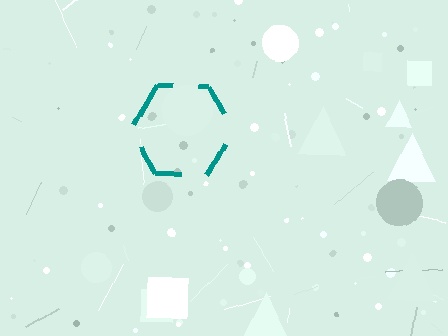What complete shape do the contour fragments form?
The contour fragments form a hexagon.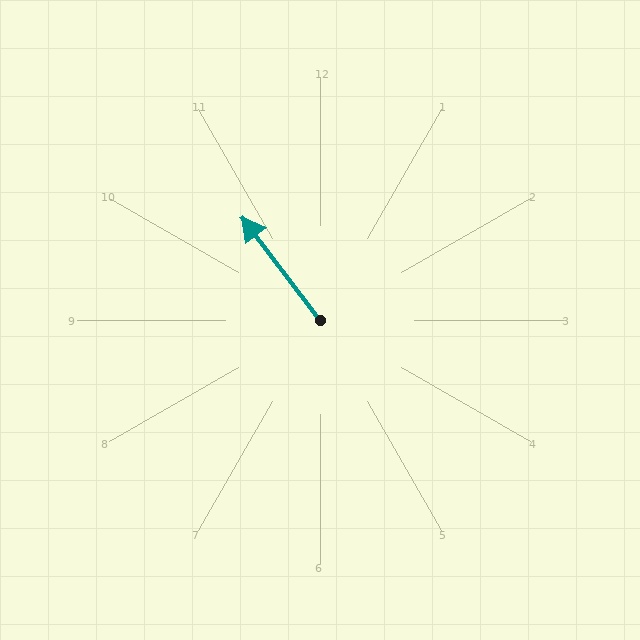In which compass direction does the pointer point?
Northwest.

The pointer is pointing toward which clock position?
Roughly 11 o'clock.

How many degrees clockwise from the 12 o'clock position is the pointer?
Approximately 323 degrees.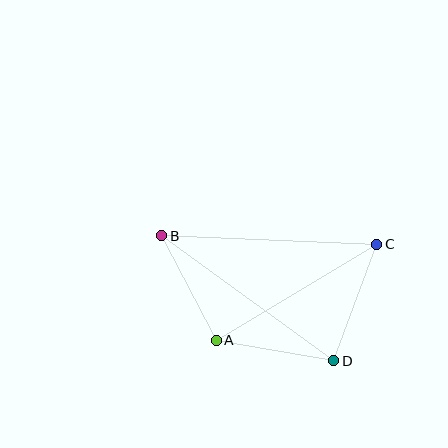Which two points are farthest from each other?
Points B and C are farthest from each other.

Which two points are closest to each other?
Points A and B are closest to each other.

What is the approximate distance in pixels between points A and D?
The distance between A and D is approximately 119 pixels.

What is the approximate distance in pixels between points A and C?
The distance between A and C is approximately 187 pixels.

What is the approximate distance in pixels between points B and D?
The distance between B and D is approximately 213 pixels.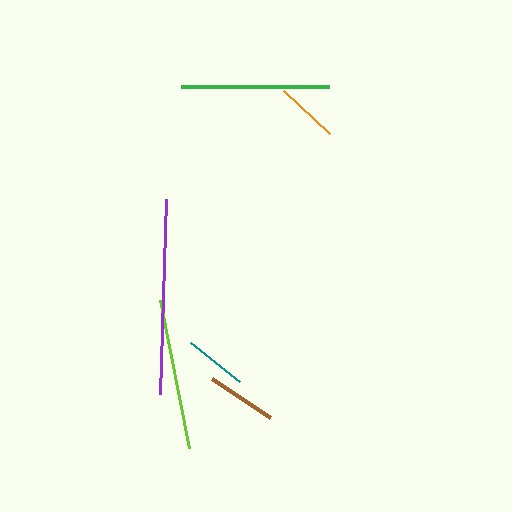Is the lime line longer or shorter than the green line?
The lime line is longer than the green line.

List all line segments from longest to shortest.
From longest to shortest: purple, lime, green, brown, orange, teal.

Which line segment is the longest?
The purple line is the longest at approximately 195 pixels.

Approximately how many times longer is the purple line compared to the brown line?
The purple line is approximately 2.8 times the length of the brown line.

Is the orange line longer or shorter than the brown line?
The brown line is longer than the orange line.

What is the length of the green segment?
The green segment is approximately 149 pixels long.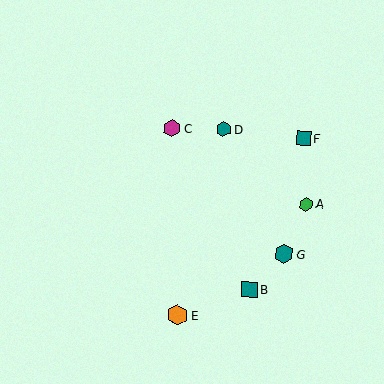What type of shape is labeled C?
Shape C is a magenta hexagon.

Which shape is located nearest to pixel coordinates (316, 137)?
The teal square (labeled F) at (304, 138) is nearest to that location.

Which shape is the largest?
The orange hexagon (labeled E) is the largest.